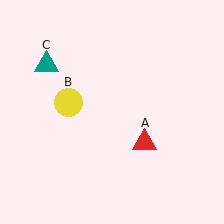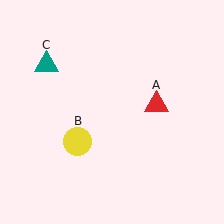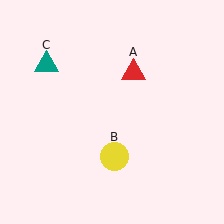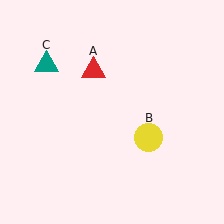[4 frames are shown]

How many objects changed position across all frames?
2 objects changed position: red triangle (object A), yellow circle (object B).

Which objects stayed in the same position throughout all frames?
Teal triangle (object C) remained stationary.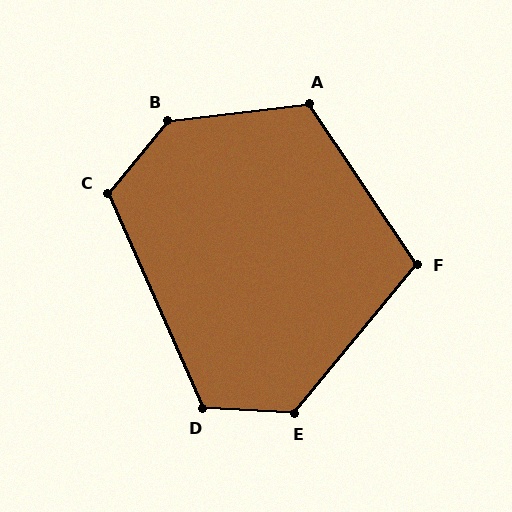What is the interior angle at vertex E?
Approximately 127 degrees (obtuse).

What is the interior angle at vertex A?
Approximately 117 degrees (obtuse).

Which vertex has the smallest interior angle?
F, at approximately 107 degrees.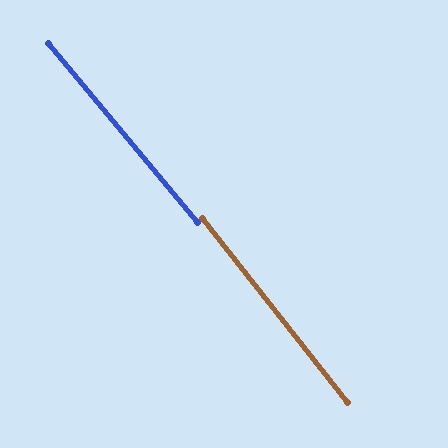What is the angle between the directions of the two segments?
Approximately 2 degrees.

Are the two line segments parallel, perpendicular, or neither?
Parallel — their directions differ by only 1.9°.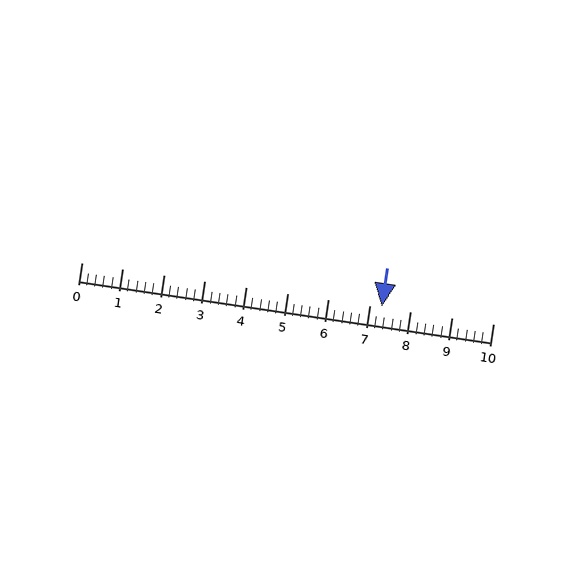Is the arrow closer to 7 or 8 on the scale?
The arrow is closer to 7.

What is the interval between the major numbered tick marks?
The major tick marks are spaced 1 units apart.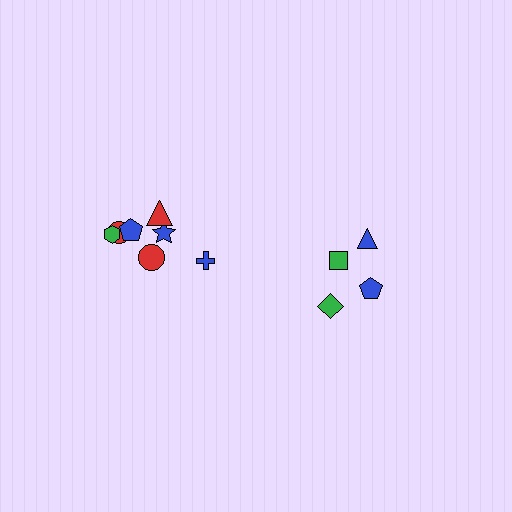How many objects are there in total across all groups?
There are 12 objects.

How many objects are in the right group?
There are 4 objects.